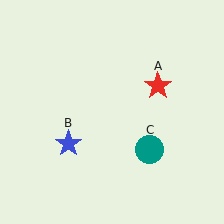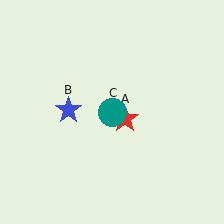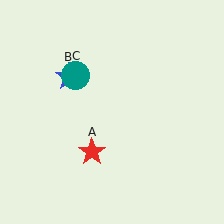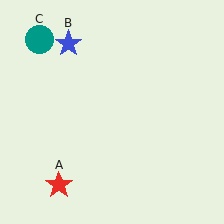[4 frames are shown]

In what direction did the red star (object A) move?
The red star (object A) moved down and to the left.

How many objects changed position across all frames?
3 objects changed position: red star (object A), blue star (object B), teal circle (object C).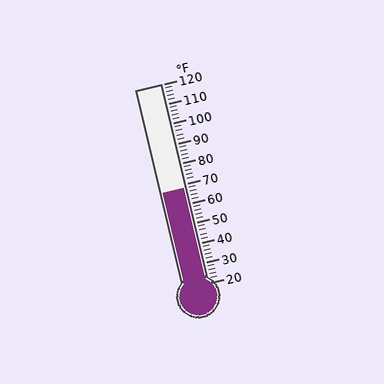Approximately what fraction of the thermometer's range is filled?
The thermometer is filled to approximately 50% of its range.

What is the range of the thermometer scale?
The thermometer scale ranges from 20°F to 120°F.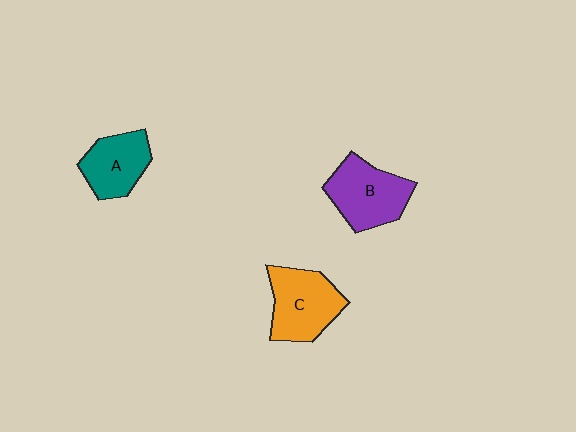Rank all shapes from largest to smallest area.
From largest to smallest: C (orange), B (purple), A (teal).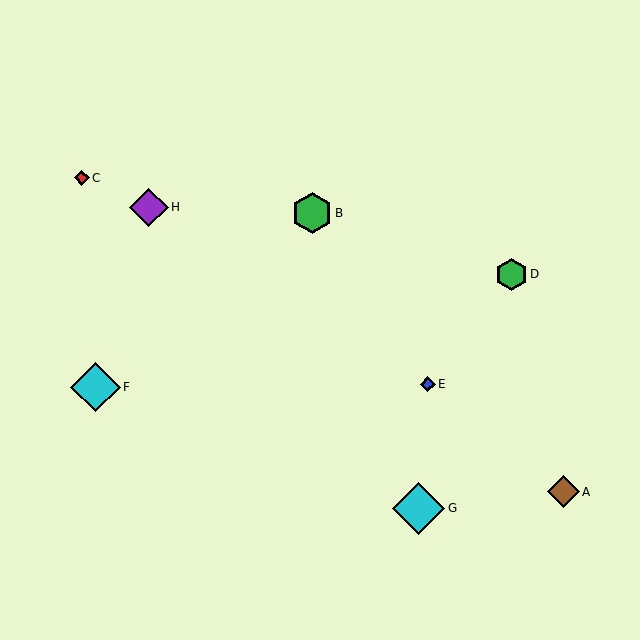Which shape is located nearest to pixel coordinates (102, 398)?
The cyan diamond (labeled F) at (96, 387) is nearest to that location.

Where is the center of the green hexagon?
The center of the green hexagon is at (312, 213).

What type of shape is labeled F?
Shape F is a cyan diamond.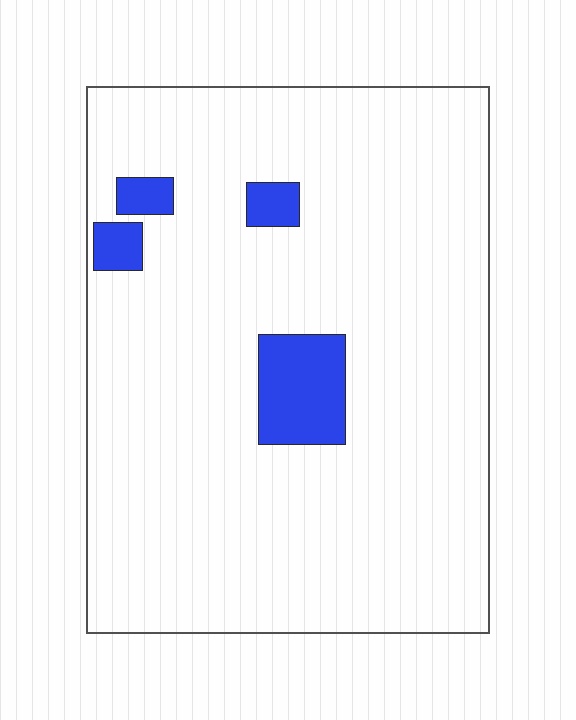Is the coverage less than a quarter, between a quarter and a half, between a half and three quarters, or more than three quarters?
Less than a quarter.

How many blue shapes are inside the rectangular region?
4.